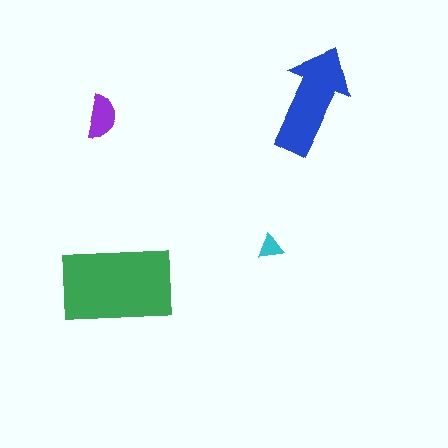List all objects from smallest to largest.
The cyan triangle, the purple semicircle, the blue arrow, the green rectangle.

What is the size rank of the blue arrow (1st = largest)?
2nd.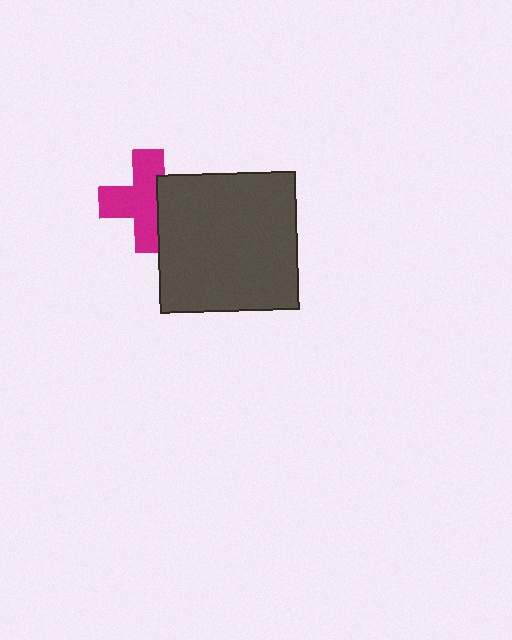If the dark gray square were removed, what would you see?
You would see the complete magenta cross.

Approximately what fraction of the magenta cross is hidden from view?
Roughly 34% of the magenta cross is hidden behind the dark gray square.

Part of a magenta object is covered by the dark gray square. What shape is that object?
It is a cross.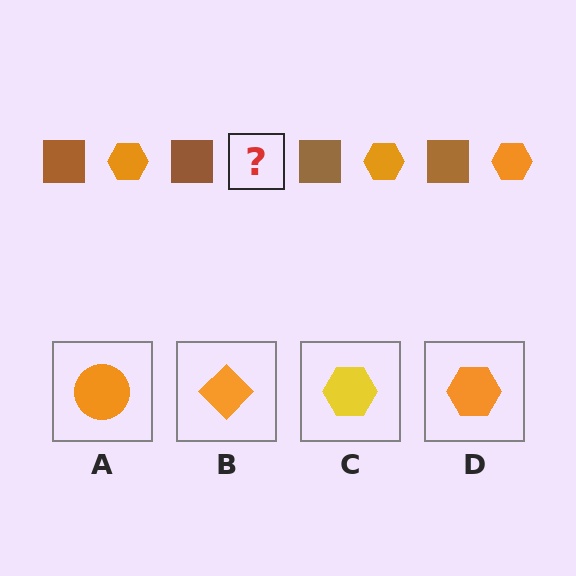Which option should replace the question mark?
Option D.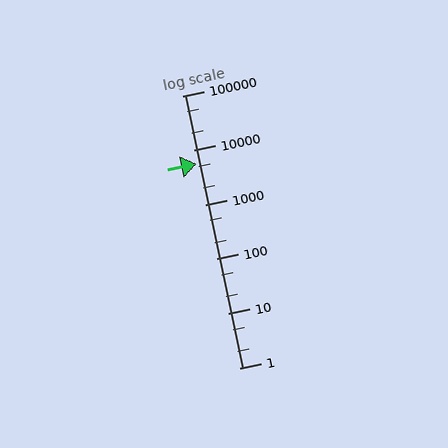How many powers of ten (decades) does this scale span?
The scale spans 5 decades, from 1 to 100000.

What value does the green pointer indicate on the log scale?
The pointer indicates approximately 5700.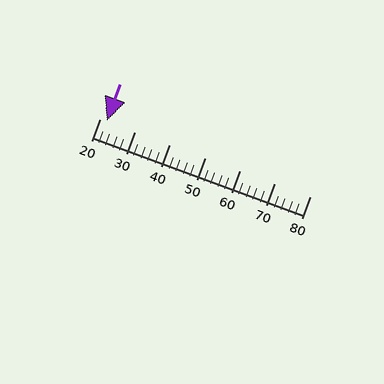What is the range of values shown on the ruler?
The ruler shows values from 20 to 80.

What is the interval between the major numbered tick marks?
The major tick marks are spaced 10 units apart.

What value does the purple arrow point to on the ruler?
The purple arrow points to approximately 22.